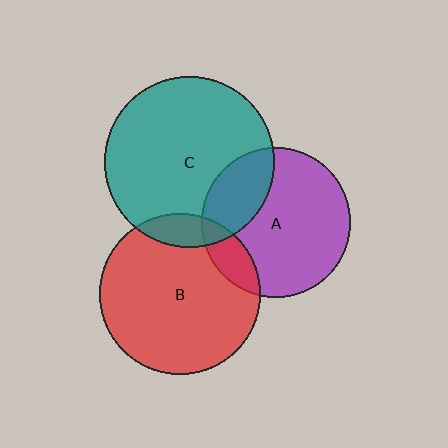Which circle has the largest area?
Circle C (teal).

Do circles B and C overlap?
Yes.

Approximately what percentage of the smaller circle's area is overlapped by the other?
Approximately 10%.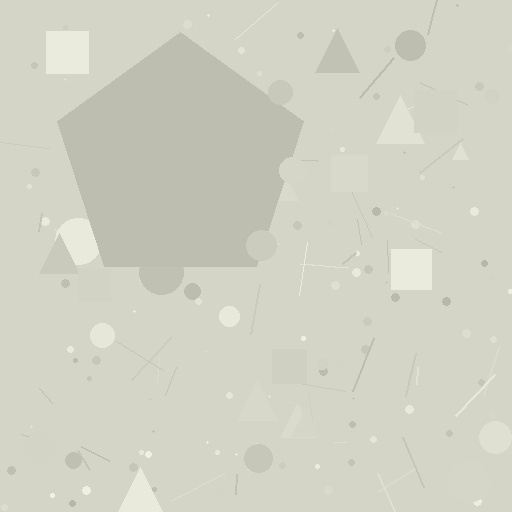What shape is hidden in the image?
A pentagon is hidden in the image.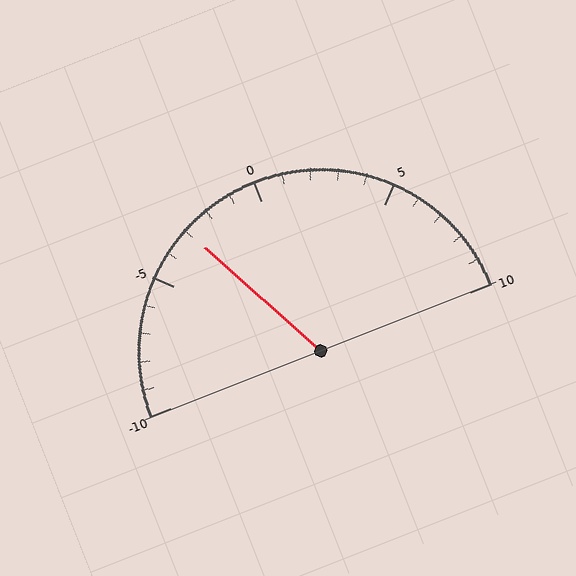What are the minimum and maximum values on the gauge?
The gauge ranges from -10 to 10.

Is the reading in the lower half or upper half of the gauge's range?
The reading is in the lower half of the range (-10 to 10).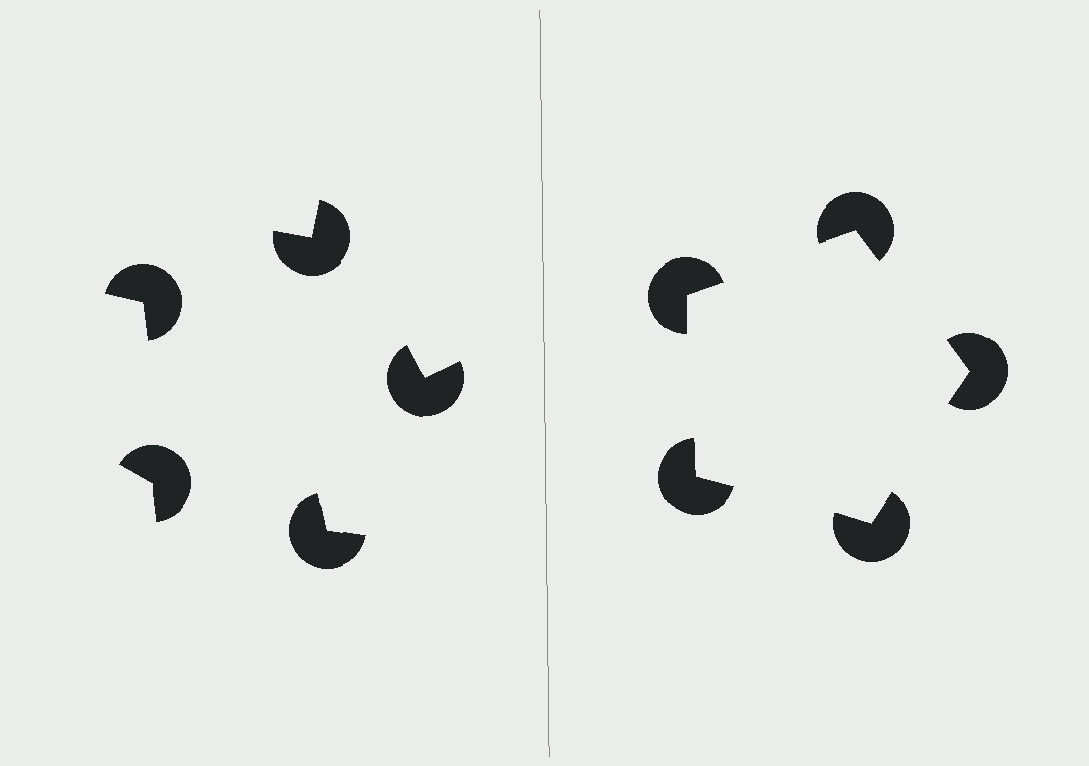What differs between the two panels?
The pac-man discs are positioned identically on both sides; only the wedge orientations differ. On the right they align to a pentagon; on the left they are misaligned.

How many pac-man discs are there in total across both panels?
10 — 5 on each side.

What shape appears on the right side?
An illusory pentagon.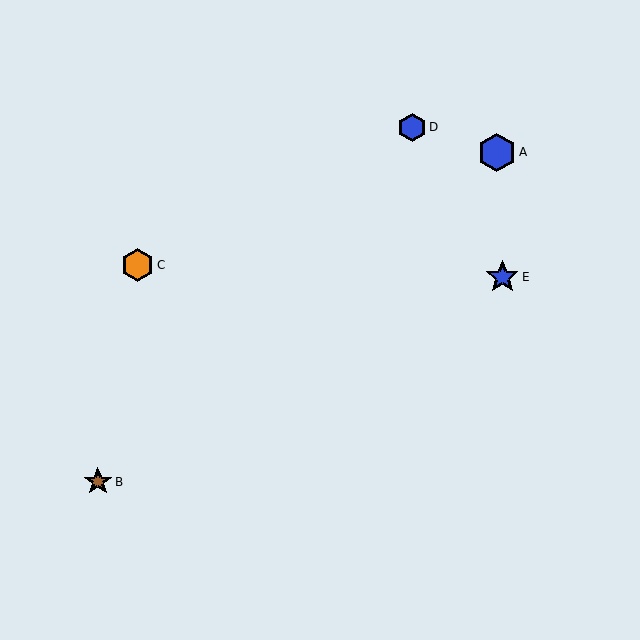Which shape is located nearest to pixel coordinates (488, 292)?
The blue star (labeled E) at (502, 277) is nearest to that location.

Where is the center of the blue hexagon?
The center of the blue hexagon is at (497, 152).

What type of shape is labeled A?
Shape A is a blue hexagon.